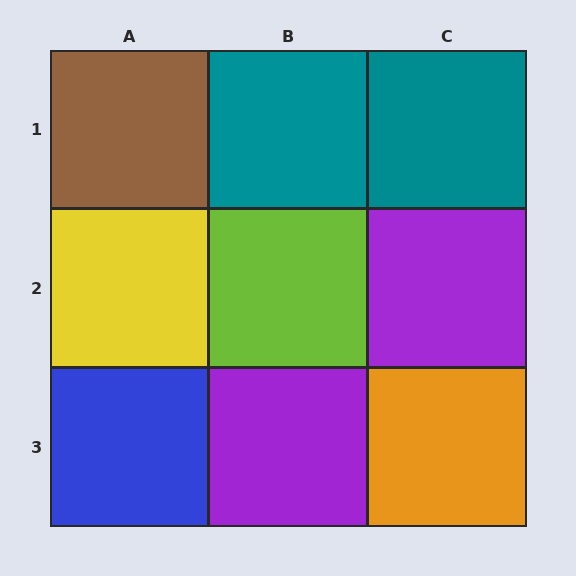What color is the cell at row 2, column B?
Lime.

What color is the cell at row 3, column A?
Blue.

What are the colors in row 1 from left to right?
Brown, teal, teal.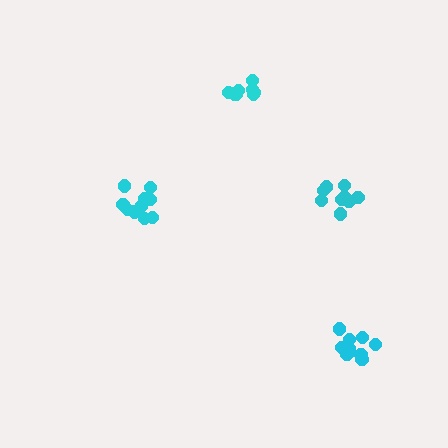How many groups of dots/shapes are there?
There are 4 groups.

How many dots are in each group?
Group 1: 10 dots, Group 2: 8 dots, Group 3: 10 dots, Group 4: 9 dots (37 total).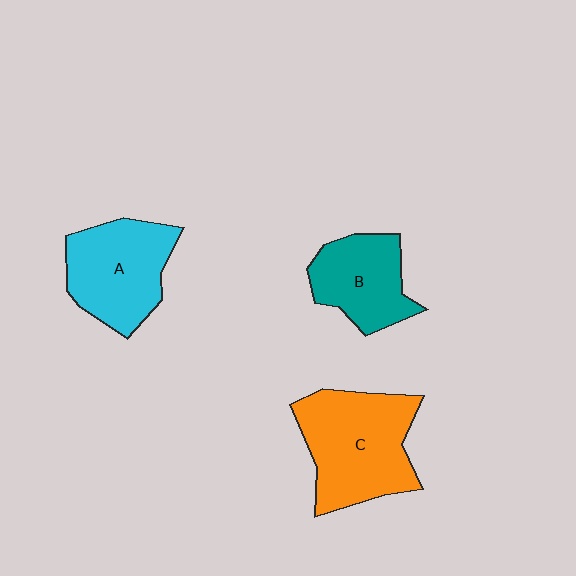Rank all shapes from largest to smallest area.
From largest to smallest: C (orange), A (cyan), B (teal).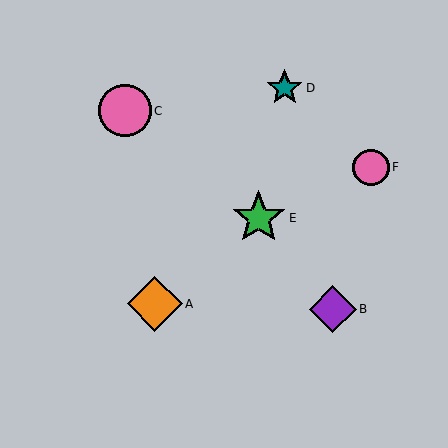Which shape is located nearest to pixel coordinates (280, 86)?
The teal star (labeled D) at (285, 88) is nearest to that location.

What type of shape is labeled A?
Shape A is an orange diamond.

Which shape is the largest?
The orange diamond (labeled A) is the largest.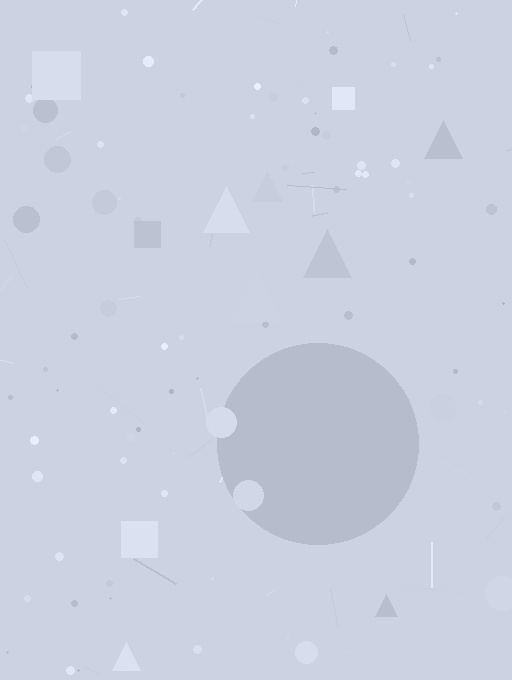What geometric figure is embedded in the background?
A circle is embedded in the background.